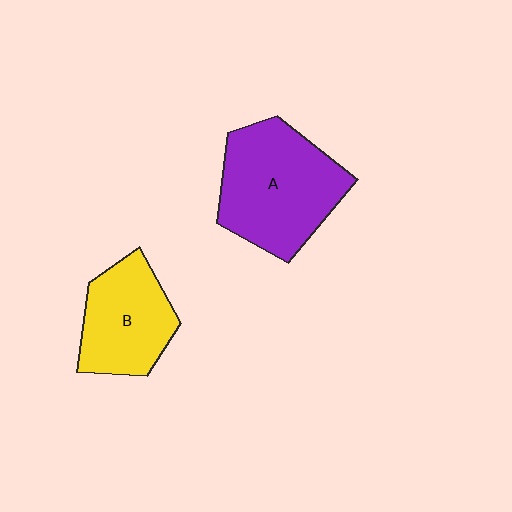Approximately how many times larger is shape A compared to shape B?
Approximately 1.4 times.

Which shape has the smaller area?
Shape B (yellow).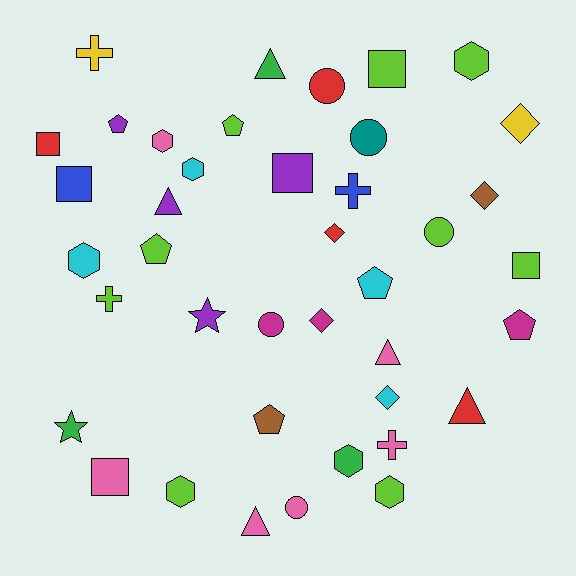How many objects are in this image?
There are 40 objects.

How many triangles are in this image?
There are 5 triangles.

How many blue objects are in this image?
There are 2 blue objects.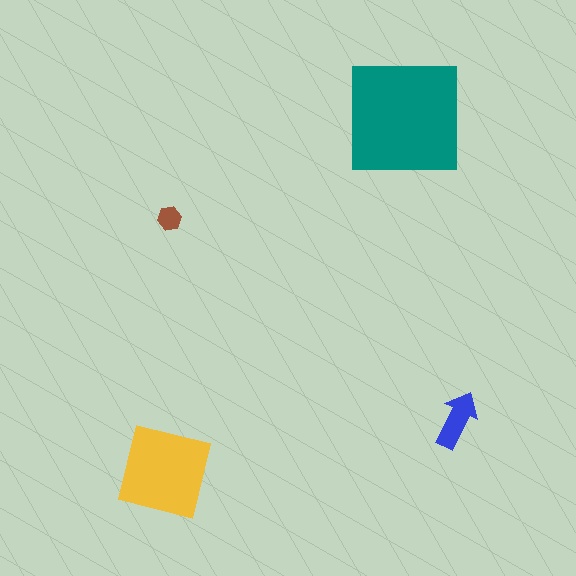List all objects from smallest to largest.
The brown hexagon, the blue arrow, the yellow square, the teal square.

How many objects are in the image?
There are 4 objects in the image.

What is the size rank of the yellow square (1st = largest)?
2nd.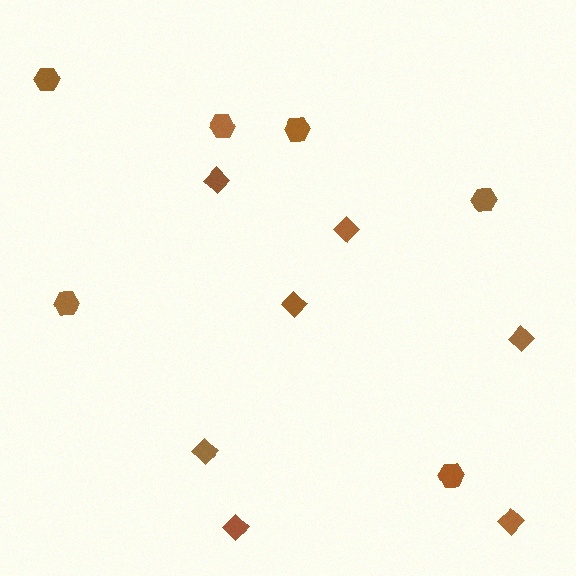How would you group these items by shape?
There are 2 groups: one group of diamonds (7) and one group of hexagons (6).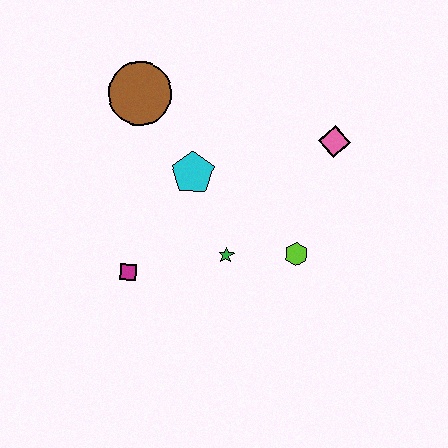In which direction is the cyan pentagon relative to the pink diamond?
The cyan pentagon is to the left of the pink diamond.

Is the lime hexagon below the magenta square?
No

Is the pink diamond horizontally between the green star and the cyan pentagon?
No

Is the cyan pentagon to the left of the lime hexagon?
Yes